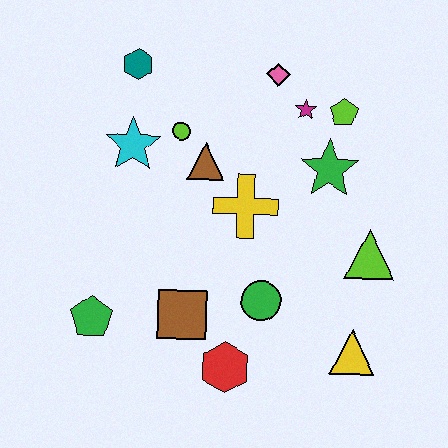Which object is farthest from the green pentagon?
The lime pentagon is farthest from the green pentagon.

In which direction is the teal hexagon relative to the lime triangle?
The teal hexagon is to the left of the lime triangle.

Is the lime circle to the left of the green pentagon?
No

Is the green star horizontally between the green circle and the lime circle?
No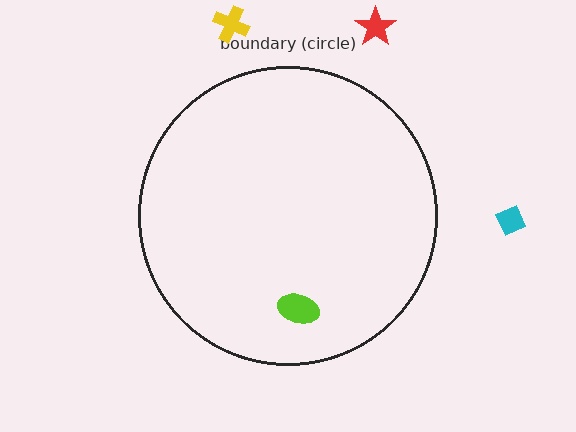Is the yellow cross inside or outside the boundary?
Outside.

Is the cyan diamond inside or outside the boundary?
Outside.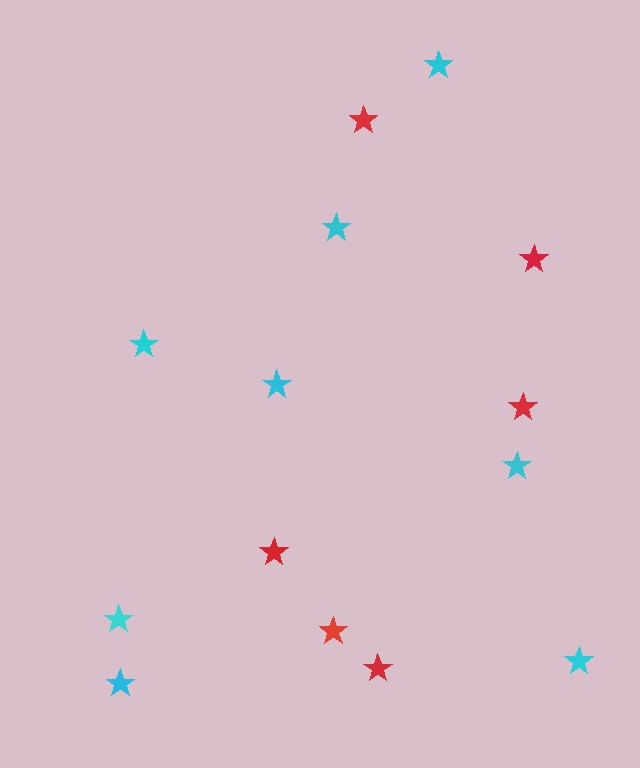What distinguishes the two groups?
There are 2 groups: one group of red stars (6) and one group of cyan stars (8).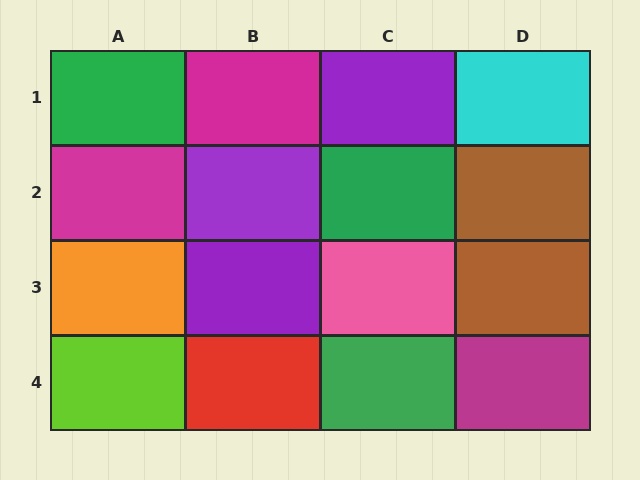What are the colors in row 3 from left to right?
Orange, purple, pink, brown.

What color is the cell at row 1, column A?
Green.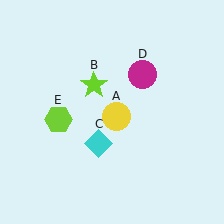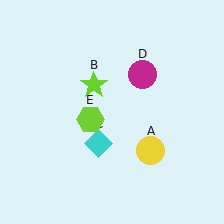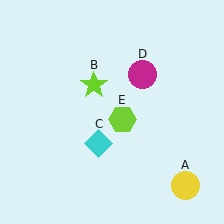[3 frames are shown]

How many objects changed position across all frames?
2 objects changed position: yellow circle (object A), lime hexagon (object E).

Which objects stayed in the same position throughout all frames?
Lime star (object B) and cyan diamond (object C) and magenta circle (object D) remained stationary.